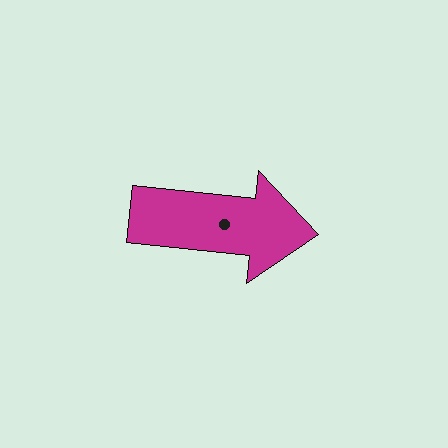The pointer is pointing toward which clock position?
Roughly 3 o'clock.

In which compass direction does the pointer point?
East.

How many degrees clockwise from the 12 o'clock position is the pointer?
Approximately 96 degrees.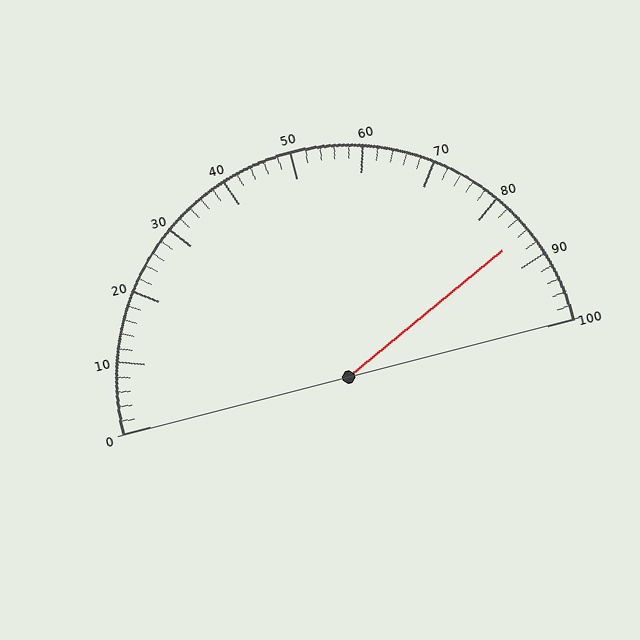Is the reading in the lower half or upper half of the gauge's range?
The reading is in the upper half of the range (0 to 100).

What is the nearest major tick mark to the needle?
The nearest major tick mark is 90.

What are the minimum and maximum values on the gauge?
The gauge ranges from 0 to 100.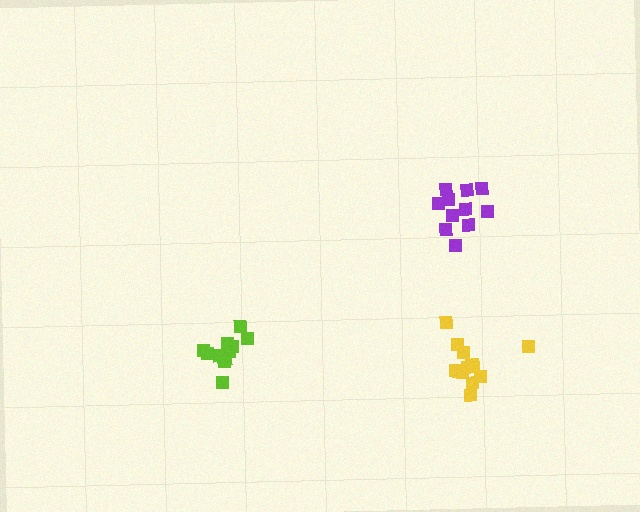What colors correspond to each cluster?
The clusters are colored: yellow, lime, purple.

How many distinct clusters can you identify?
There are 3 distinct clusters.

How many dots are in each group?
Group 1: 13 dots, Group 2: 11 dots, Group 3: 11 dots (35 total).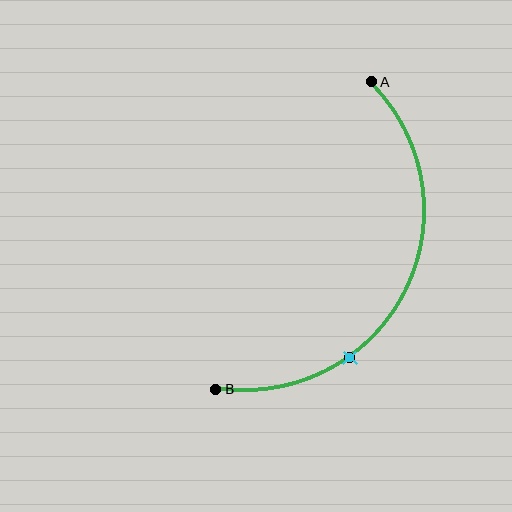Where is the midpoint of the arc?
The arc midpoint is the point on the curve farthest from the straight line joining A and B. It sits to the right of that line.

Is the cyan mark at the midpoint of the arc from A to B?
No. The cyan mark lies on the arc but is closer to endpoint B. The arc midpoint would be at the point on the curve equidistant along the arc from both A and B.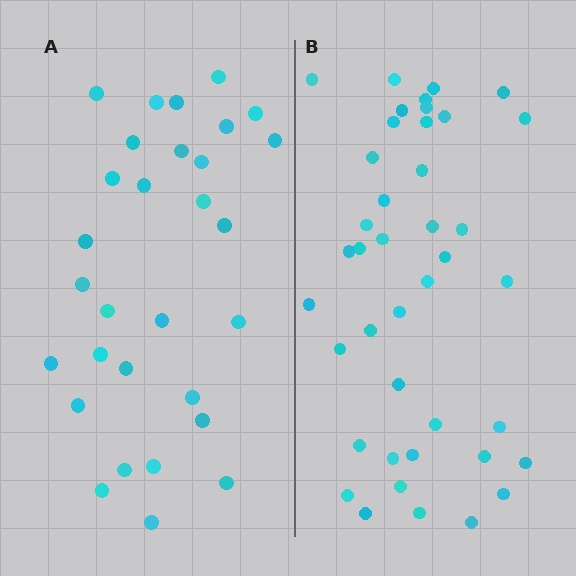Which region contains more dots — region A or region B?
Region B (the right region) has more dots.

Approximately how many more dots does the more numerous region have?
Region B has roughly 12 or so more dots than region A.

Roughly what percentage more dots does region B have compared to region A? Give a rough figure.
About 35% more.